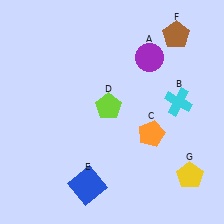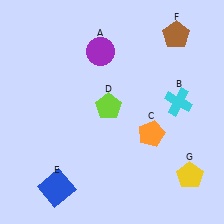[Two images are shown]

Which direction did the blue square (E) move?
The blue square (E) moved left.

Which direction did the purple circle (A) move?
The purple circle (A) moved left.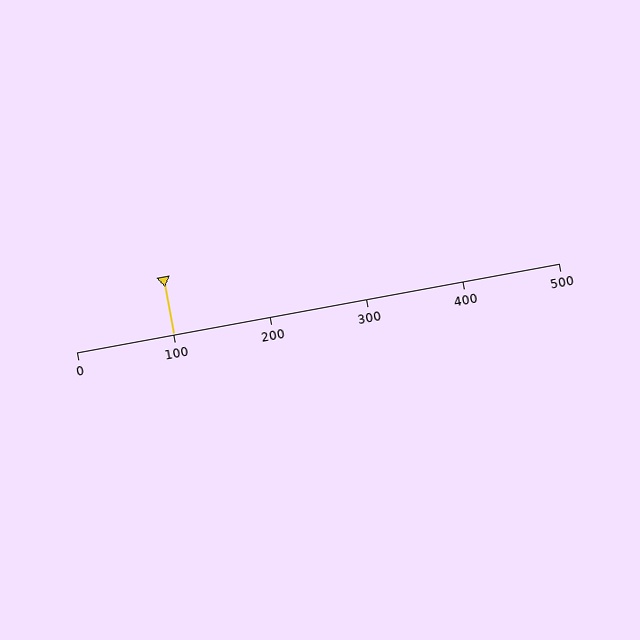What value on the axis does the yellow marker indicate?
The marker indicates approximately 100.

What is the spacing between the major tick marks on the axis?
The major ticks are spaced 100 apart.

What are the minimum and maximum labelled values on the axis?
The axis runs from 0 to 500.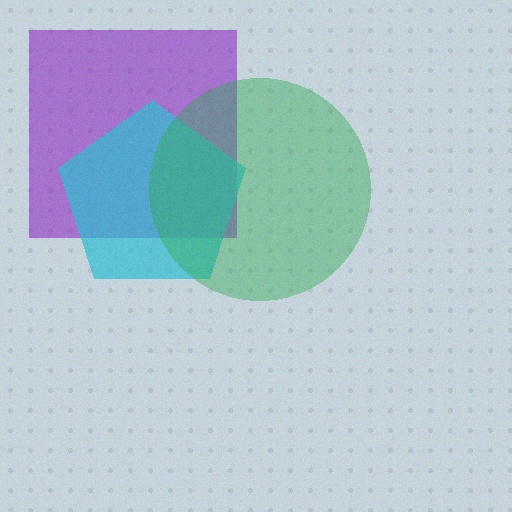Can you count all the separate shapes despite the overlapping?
Yes, there are 3 separate shapes.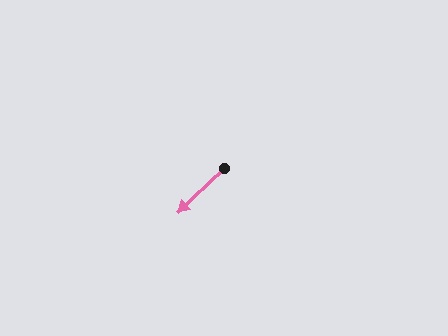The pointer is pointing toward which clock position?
Roughly 8 o'clock.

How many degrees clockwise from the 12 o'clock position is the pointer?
Approximately 226 degrees.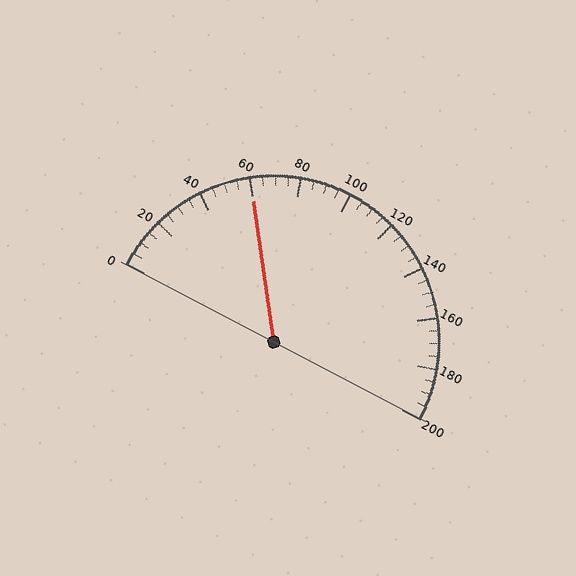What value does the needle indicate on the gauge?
The needle indicates approximately 60.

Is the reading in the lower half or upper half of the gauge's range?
The reading is in the lower half of the range (0 to 200).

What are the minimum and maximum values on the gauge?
The gauge ranges from 0 to 200.